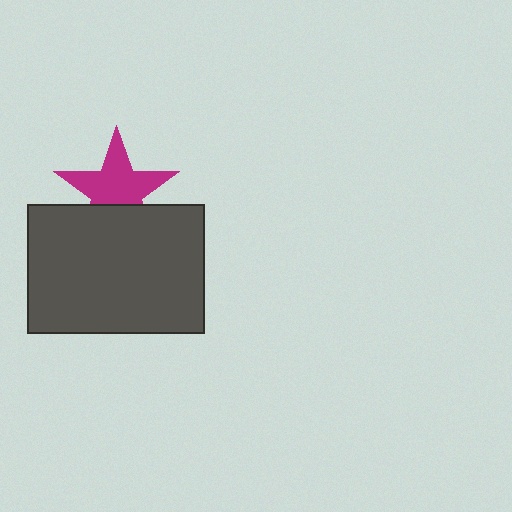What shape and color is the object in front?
The object in front is a dark gray rectangle.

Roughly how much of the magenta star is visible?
Most of it is visible (roughly 67%).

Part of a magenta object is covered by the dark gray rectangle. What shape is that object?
It is a star.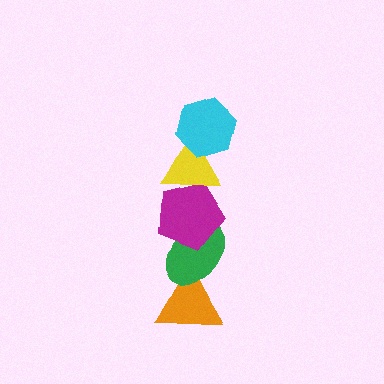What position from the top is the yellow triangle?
The yellow triangle is 2nd from the top.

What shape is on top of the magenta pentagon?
The yellow triangle is on top of the magenta pentagon.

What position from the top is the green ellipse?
The green ellipse is 4th from the top.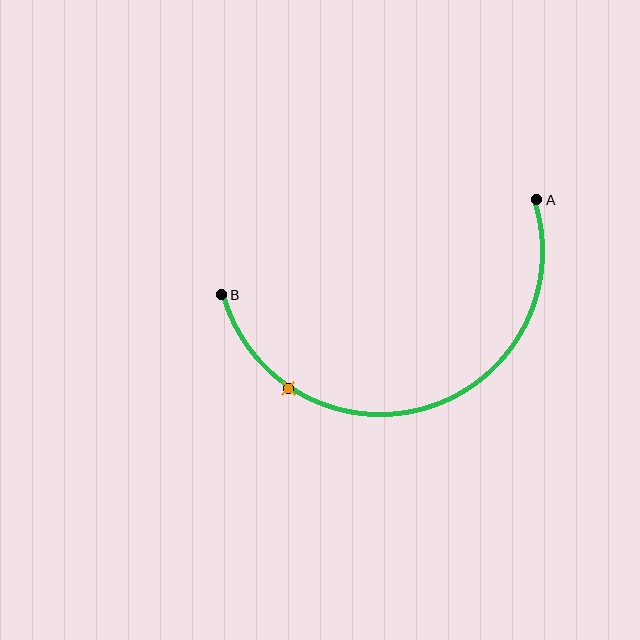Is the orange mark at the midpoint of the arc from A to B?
No. The orange mark lies on the arc but is closer to endpoint B. The arc midpoint would be at the point on the curve equidistant along the arc from both A and B.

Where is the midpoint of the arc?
The arc midpoint is the point on the curve farthest from the straight line joining A and B. It sits below that line.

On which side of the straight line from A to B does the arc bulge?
The arc bulges below the straight line connecting A and B.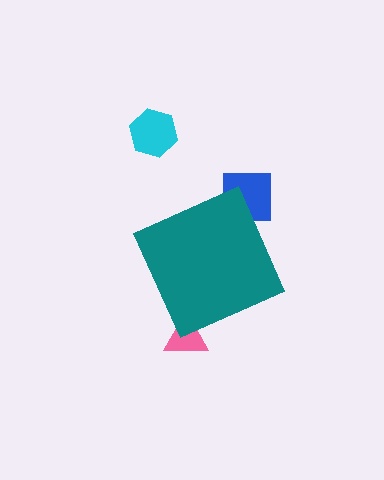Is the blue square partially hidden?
Yes, the blue square is partially hidden behind the teal diamond.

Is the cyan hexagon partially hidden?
No, the cyan hexagon is fully visible.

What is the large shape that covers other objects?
A teal diamond.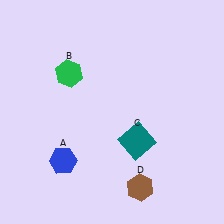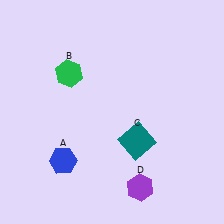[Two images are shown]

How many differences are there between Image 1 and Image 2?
There is 1 difference between the two images.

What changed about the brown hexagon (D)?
In Image 1, D is brown. In Image 2, it changed to purple.